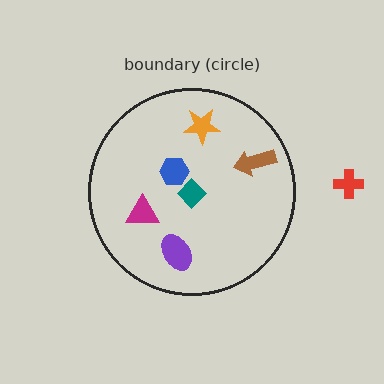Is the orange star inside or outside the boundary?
Inside.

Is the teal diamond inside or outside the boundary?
Inside.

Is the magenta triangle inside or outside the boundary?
Inside.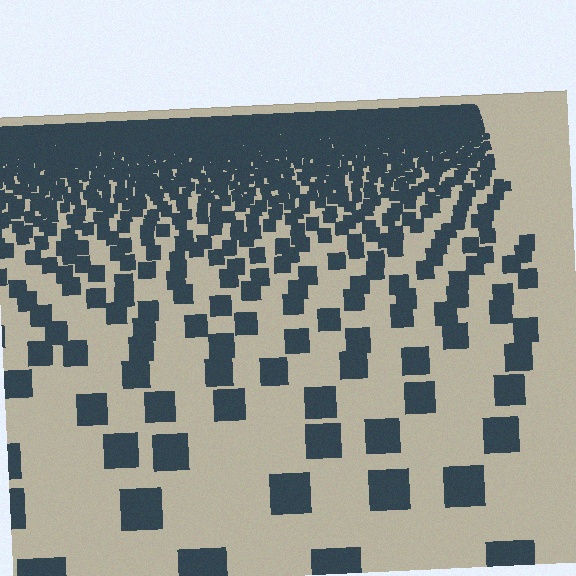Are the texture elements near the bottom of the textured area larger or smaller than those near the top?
Larger. Near the bottom, elements are closer to the viewer and appear at a bigger on-screen size.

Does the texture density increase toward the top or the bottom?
Density increases toward the top.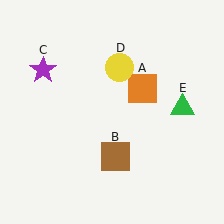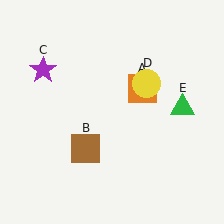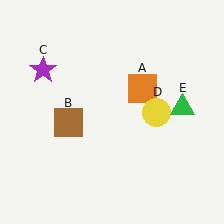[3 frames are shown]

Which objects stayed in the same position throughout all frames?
Orange square (object A) and purple star (object C) and green triangle (object E) remained stationary.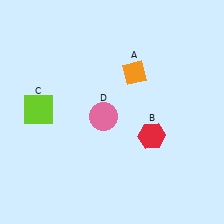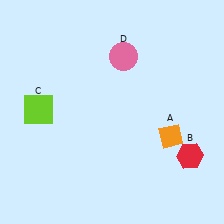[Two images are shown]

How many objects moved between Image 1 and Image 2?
3 objects moved between the two images.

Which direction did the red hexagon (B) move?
The red hexagon (B) moved right.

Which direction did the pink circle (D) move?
The pink circle (D) moved up.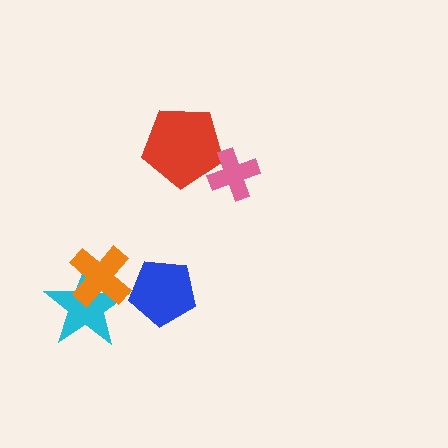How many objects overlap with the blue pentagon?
0 objects overlap with the blue pentagon.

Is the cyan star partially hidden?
Yes, it is partially covered by another shape.